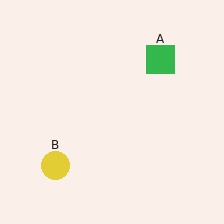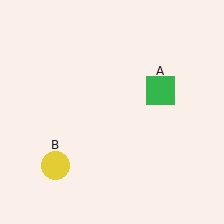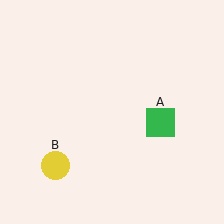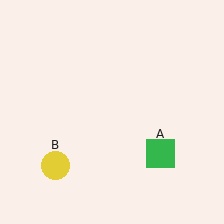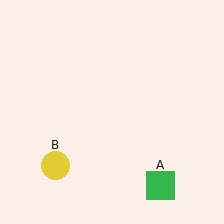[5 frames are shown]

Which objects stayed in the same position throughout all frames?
Yellow circle (object B) remained stationary.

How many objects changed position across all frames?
1 object changed position: green square (object A).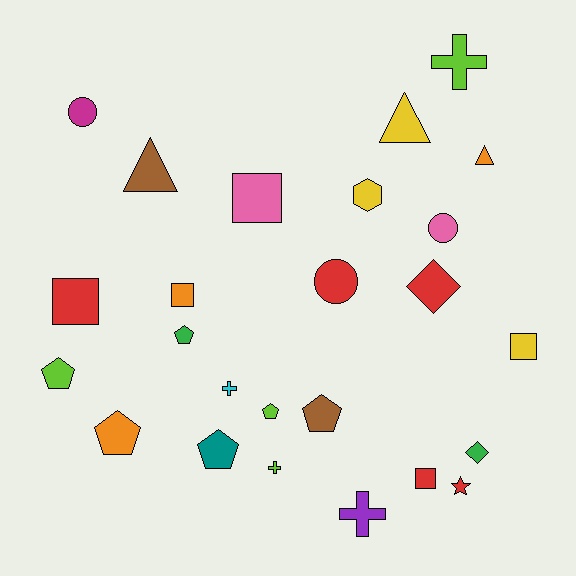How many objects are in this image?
There are 25 objects.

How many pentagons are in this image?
There are 6 pentagons.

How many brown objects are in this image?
There are 2 brown objects.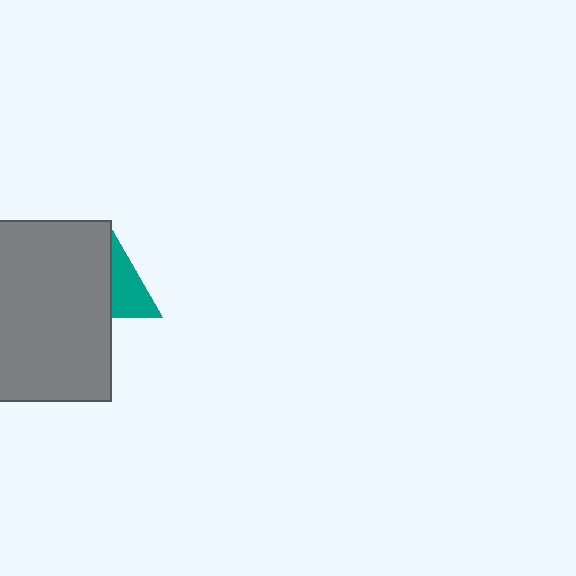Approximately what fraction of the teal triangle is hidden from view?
Roughly 48% of the teal triangle is hidden behind the gray rectangle.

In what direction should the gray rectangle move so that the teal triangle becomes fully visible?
The gray rectangle should move left. That is the shortest direction to clear the overlap and leave the teal triangle fully visible.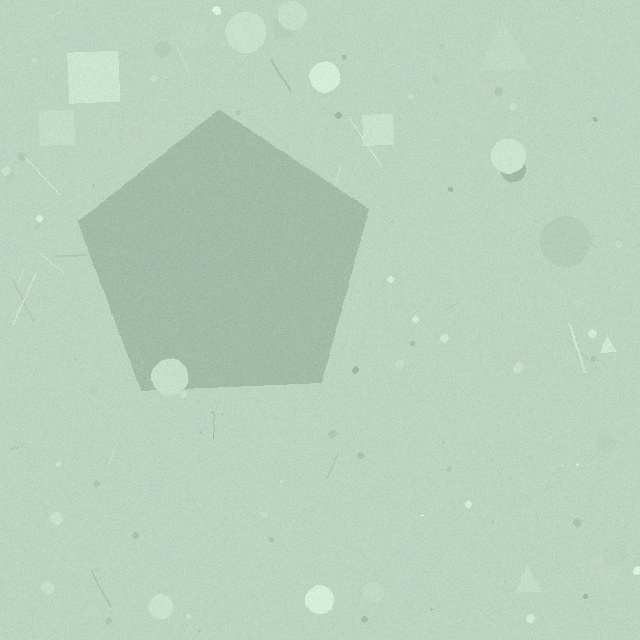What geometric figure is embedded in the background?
A pentagon is embedded in the background.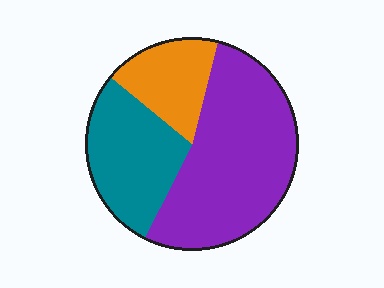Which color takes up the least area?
Orange, at roughly 20%.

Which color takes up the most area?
Purple, at roughly 55%.